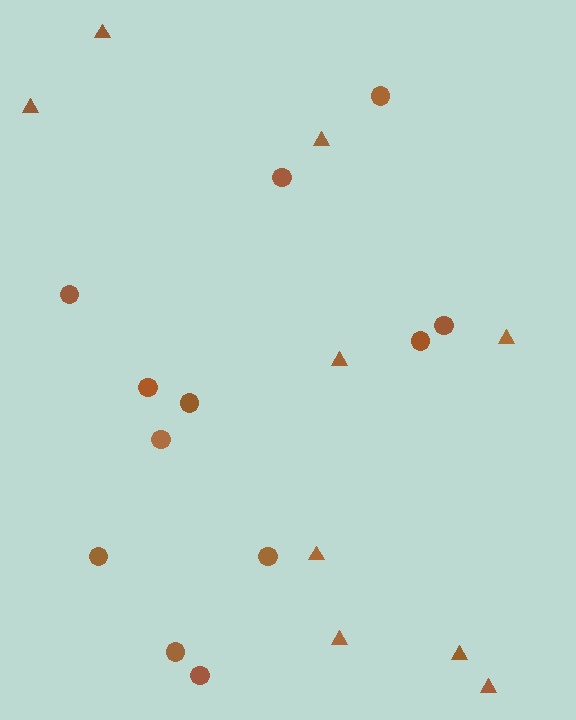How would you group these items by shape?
There are 2 groups: one group of triangles (9) and one group of circles (12).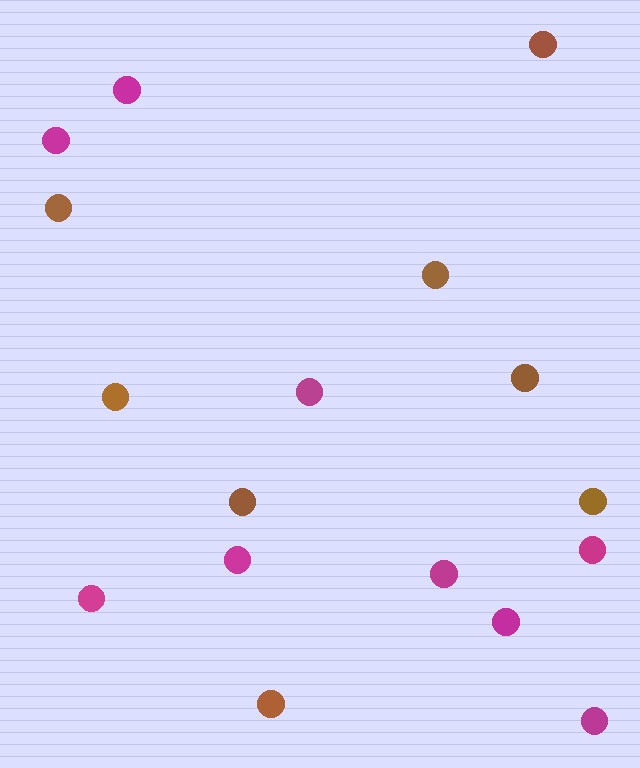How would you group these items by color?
There are 2 groups: one group of brown circles (8) and one group of magenta circles (9).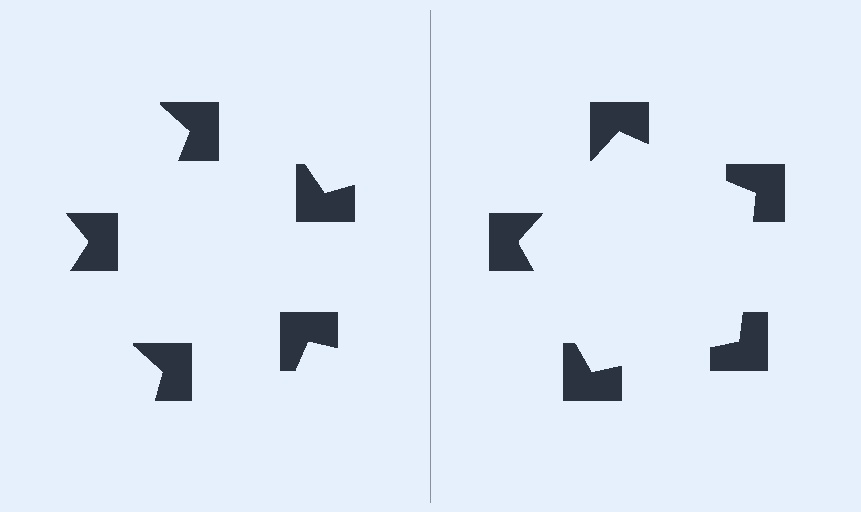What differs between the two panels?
The notched squares are positioned identically on both sides; only the wedge orientations differ. On the right they align to a pentagon; on the left they are misaligned.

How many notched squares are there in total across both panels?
10 — 5 on each side.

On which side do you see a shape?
An illusory pentagon appears on the right side. On the left side the wedge cuts are rotated, so no coherent shape forms.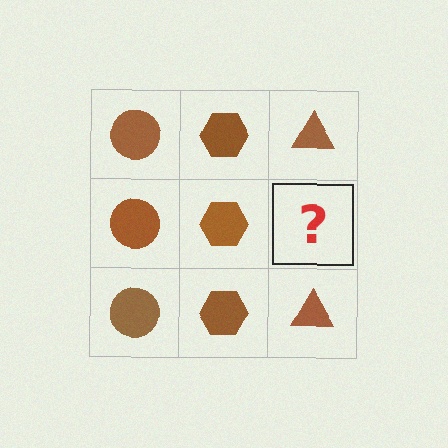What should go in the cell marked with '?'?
The missing cell should contain a brown triangle.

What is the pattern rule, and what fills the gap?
The rule is that each column has a consistent shape. The gap should be filled with a brown triangle.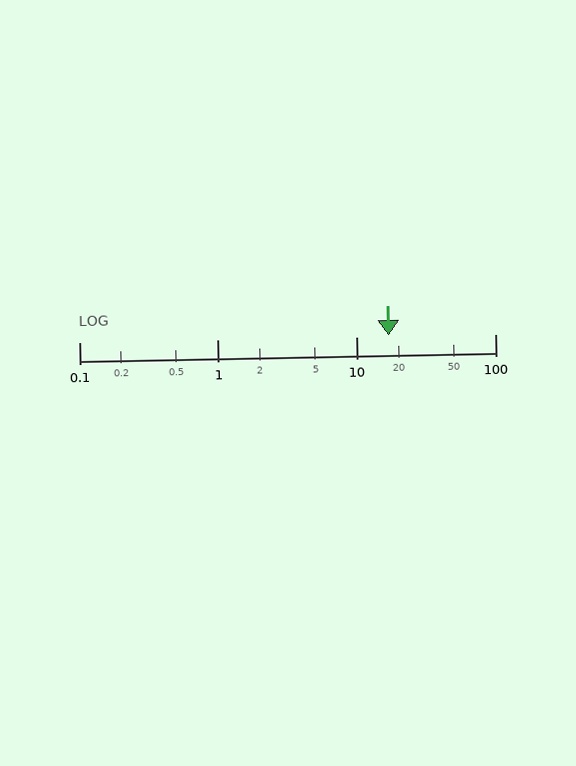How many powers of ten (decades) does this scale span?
The scale spans 3 decades, from 0.1 to 100.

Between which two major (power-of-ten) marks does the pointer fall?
The pointer is between 10 and 100.